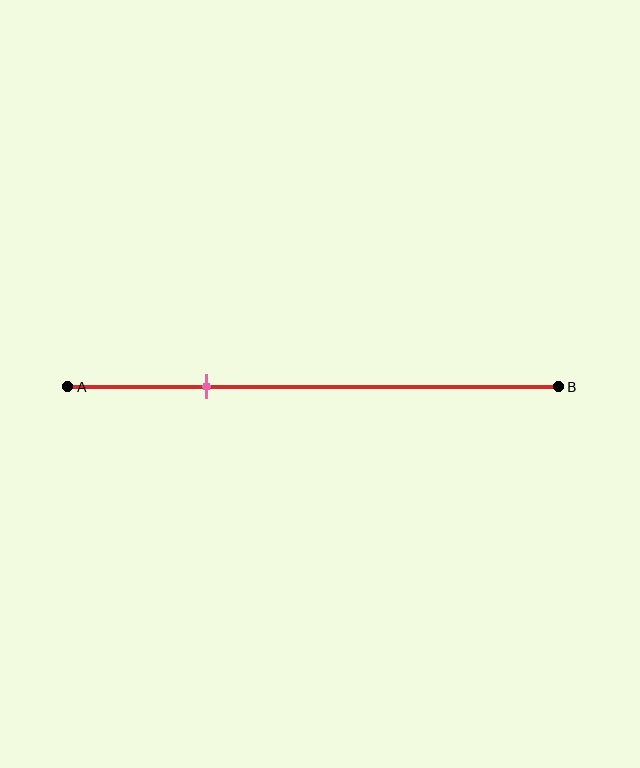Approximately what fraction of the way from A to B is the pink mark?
The pink mark is approximately 30% of the way from A to B.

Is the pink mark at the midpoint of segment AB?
No, the mark is at about 30% from A, not at the 50% midpoint.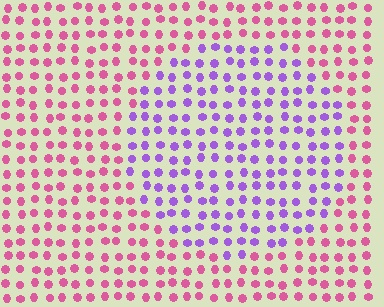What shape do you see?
I see a circle.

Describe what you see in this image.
The image is filled with small pink elements in a uniform arrangement. A circle-shaped region is visible where the elements are tinted to a slightly different hue, forming a subtle color boundary.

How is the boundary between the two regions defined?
The boundary is defined purely by a slight shift in hue (about 56 degrees). Spacing, size, and orientation are identical on both sides.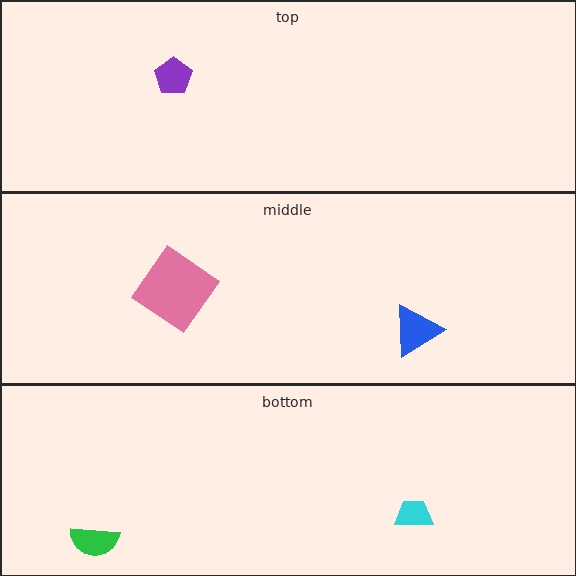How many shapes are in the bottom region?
2.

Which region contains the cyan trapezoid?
The bottom region.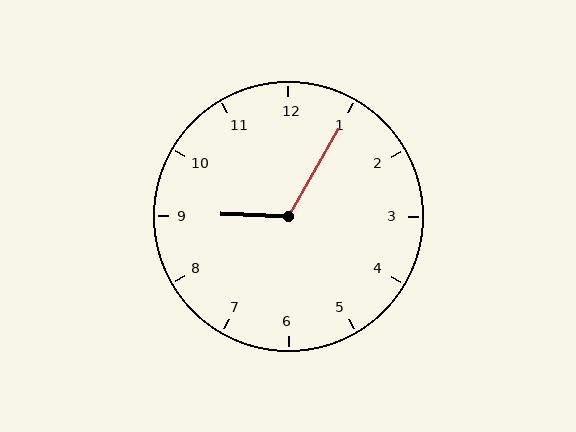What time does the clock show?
9:05.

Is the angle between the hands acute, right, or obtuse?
It is obtuse.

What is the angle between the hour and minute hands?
Approximately 118 degrees.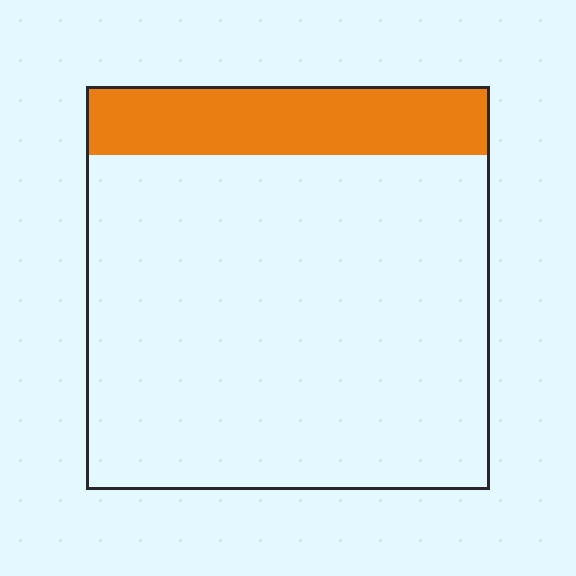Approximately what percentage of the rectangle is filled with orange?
Approximately 15%.